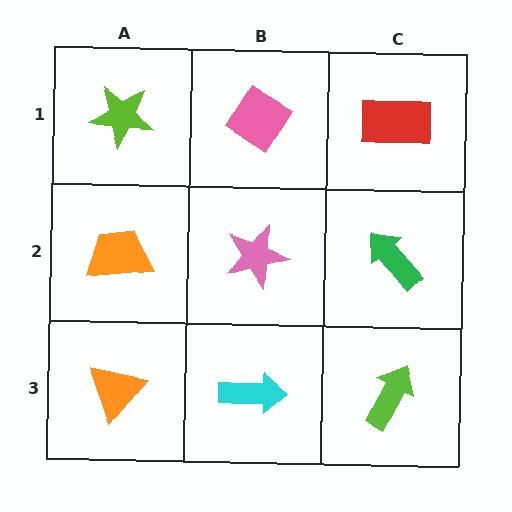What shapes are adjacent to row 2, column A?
A lime star (row 1, column A), an orange triangle (row 3, column A), a pink star (row 2, column B).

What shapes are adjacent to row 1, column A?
An orange trapezoid (row 2, column A), a pink diamond (row 1, column B).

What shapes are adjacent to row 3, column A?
An orange trapezoid (row 2, column A), a cyan arrow (row 3, column B).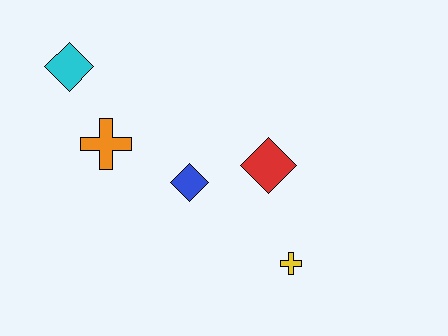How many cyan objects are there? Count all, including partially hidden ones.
There is 1 cyan object.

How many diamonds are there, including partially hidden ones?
There are 3 diamonds.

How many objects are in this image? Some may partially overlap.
There are 5 objects.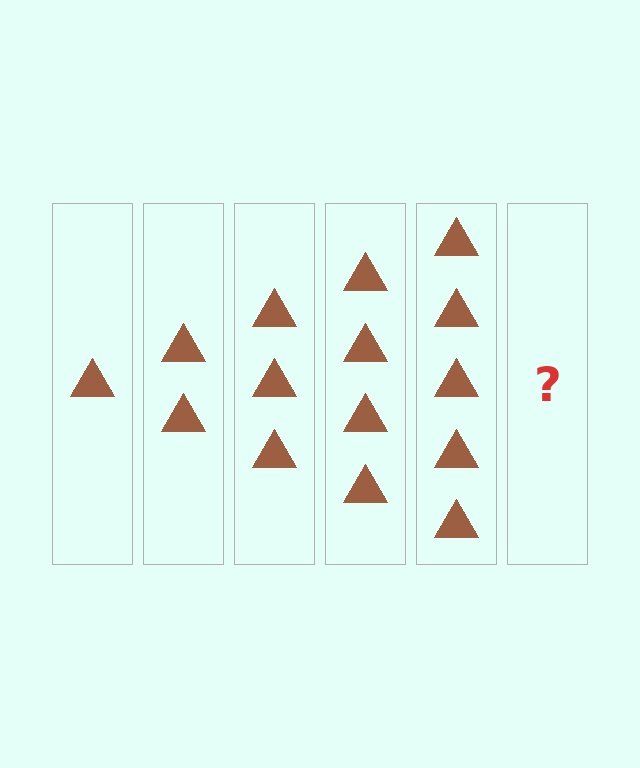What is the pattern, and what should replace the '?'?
The pattern is that each step adds one more triangle. The '?' should be 6 triangles.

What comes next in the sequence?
The next element should be 6 triangles.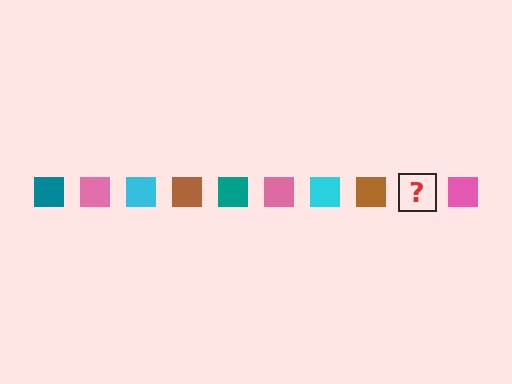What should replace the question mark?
The question mark should be replaced with a teal square.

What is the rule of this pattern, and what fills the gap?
The rule is that the pattern cycles through teal, pink, cyan, brown squares. The gap should be filled with a teal square.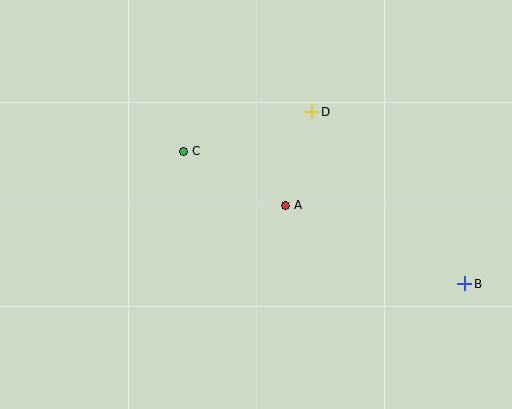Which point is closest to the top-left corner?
Point C is closest to the top-left corner.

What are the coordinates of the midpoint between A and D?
The midpoint between A and D is at (298, 159).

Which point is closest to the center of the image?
Point A at (285, 205) is closest to the center.